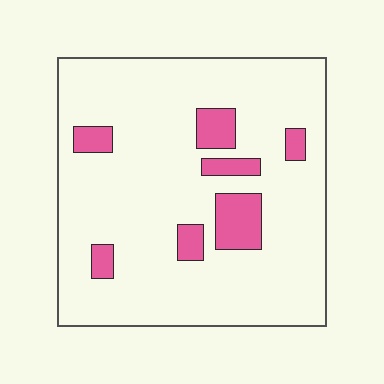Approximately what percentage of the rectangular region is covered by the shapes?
Approximately 10%.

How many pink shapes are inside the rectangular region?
7.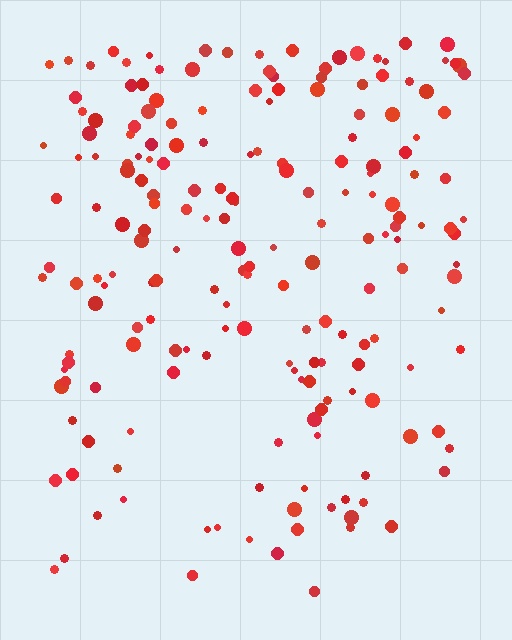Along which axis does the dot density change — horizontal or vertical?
Vertical.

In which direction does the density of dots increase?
From bottom to top, with the top side densest.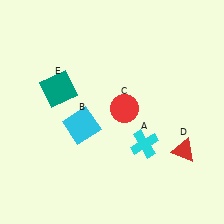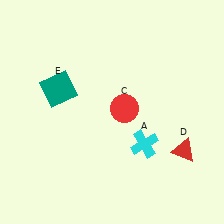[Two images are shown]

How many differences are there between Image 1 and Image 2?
There is 1 difference between the two images.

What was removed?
The cyan square (B) was removed in Image 2.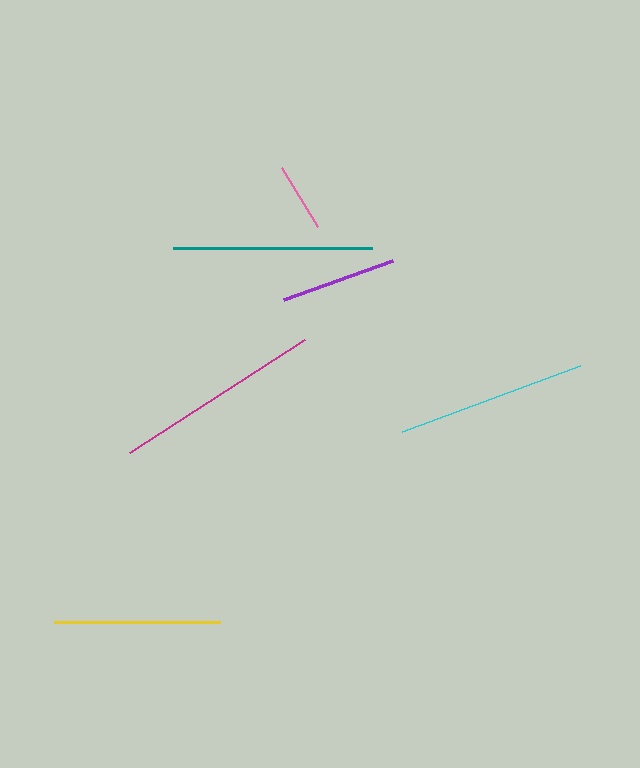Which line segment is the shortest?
The pink line is the shortest at approximately 68 pixels.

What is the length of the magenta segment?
The magenta segment is approximately 208 pixels long.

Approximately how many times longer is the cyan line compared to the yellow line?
The cyan line is approximately 1.1 times the length of the yellow line.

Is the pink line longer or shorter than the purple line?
The purple line is longer than the pink line.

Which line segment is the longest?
The magenta line is the longest at approximately 208 pixels.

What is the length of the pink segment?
The pink segment is approximately 68 pixels long.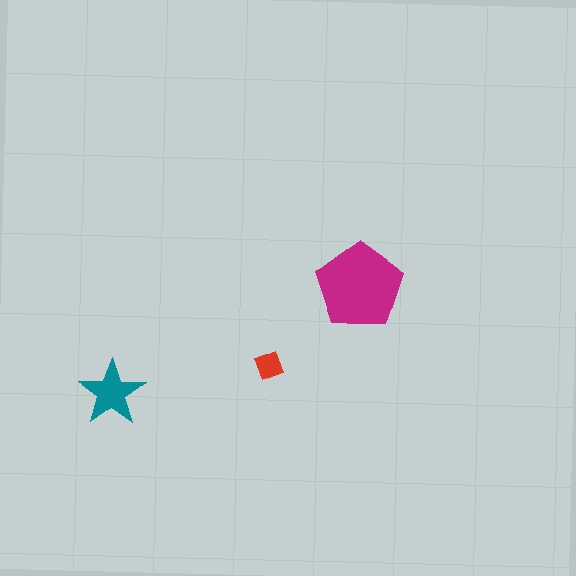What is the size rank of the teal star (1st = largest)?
2nd.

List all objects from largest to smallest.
The magenta pentagon, the teal star, the red diamond.